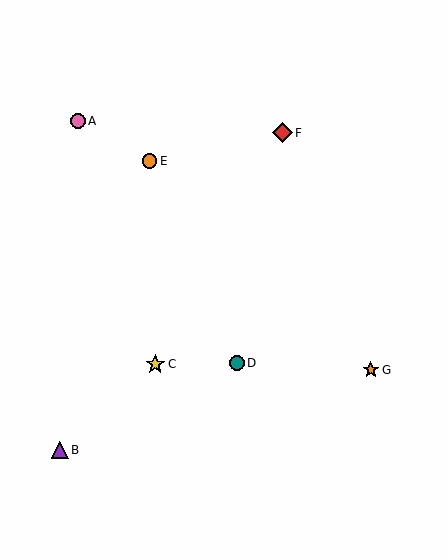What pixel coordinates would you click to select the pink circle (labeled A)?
Click at (78, 121) to select the pink circle A.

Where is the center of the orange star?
The center of the orange star is at (371, 370).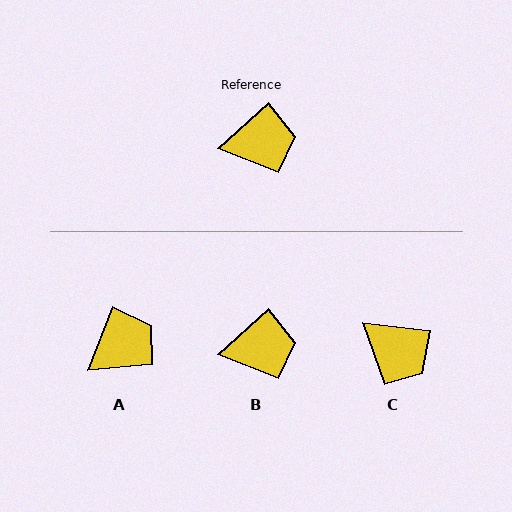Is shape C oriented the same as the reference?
No, it is off by about 49 degrees.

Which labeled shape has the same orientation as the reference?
B.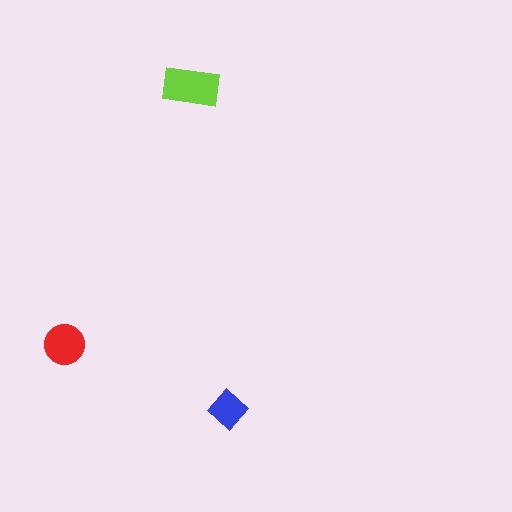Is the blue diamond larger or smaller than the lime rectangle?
Smaller.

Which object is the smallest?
The blue diamond.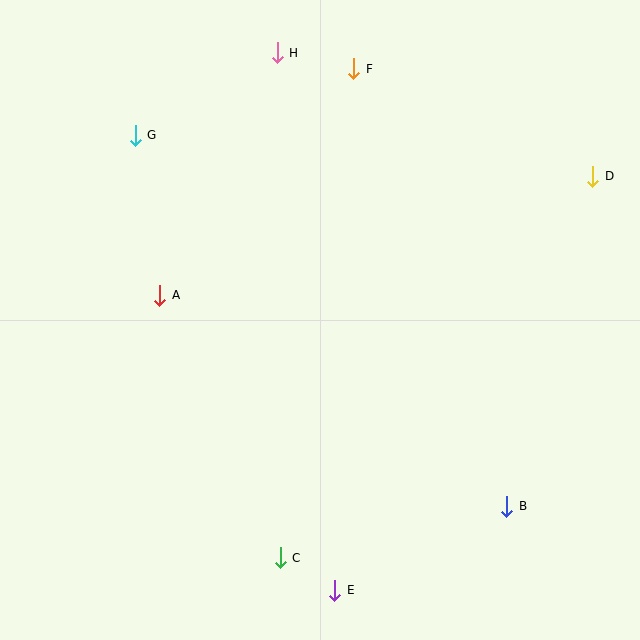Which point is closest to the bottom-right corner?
Point B is closest to the bottom-right corner.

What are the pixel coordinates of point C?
Point C is at (280, 558).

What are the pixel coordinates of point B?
Point B is at (507, 506).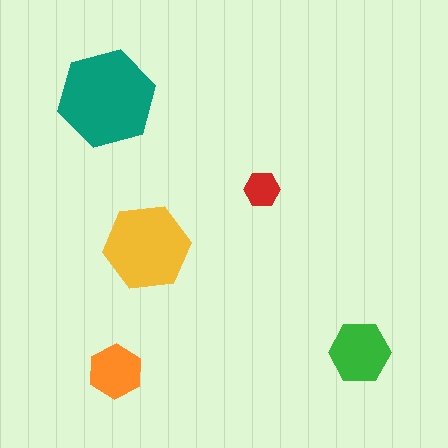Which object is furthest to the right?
The green hexagon is rightmost.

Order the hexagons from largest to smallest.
the teal one, the yellow one, the green one, the orange one, the red one.